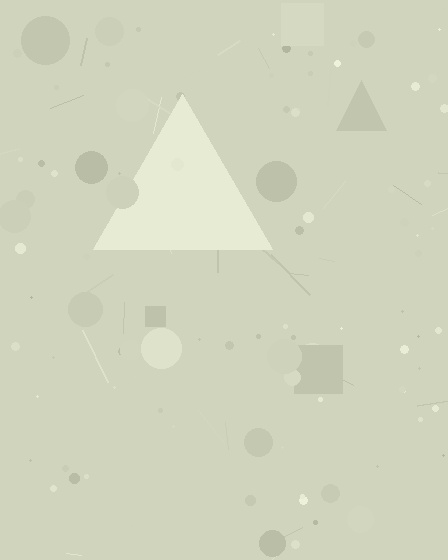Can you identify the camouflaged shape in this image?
The camouflaged shape is a triangle.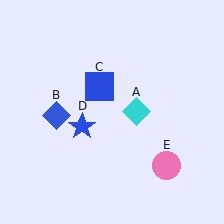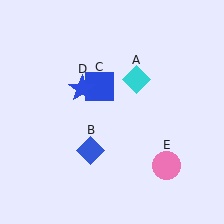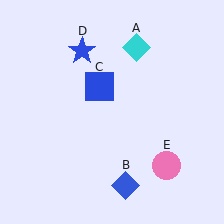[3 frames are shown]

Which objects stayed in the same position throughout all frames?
Blue square (object C) and pink circle (object E) remained stationary.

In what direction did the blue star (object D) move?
The blue star (object D) moved up.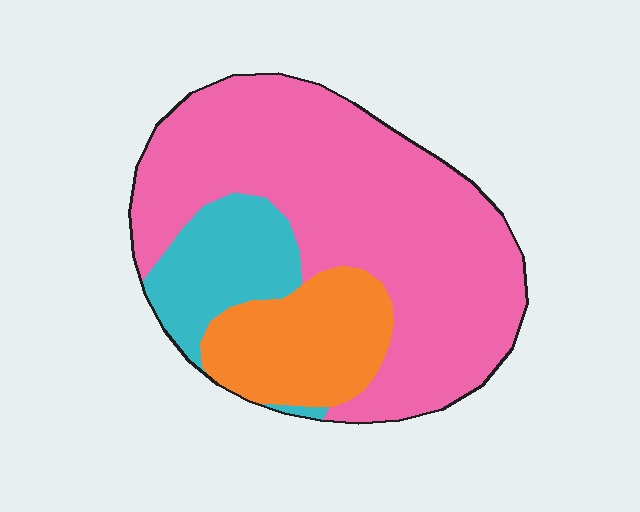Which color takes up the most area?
Pink, at roughly 65%.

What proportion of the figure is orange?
Orange takes up about one fifth (1/5) of the figure.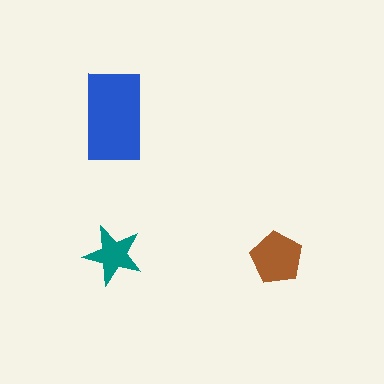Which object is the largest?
The blue rectangle.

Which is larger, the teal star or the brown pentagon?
The brown pentagon.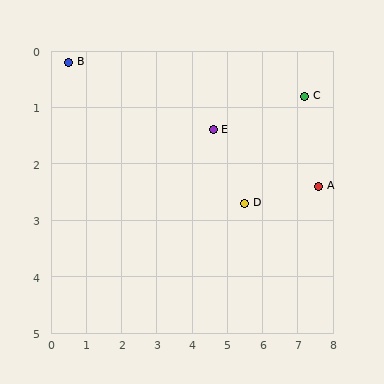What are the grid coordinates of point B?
Point B is at approximately (0.5, 0.2).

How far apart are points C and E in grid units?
Points C and E are about 2.7 grid units apart.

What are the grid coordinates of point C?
Point C is at approximately (7.2, 0.8).